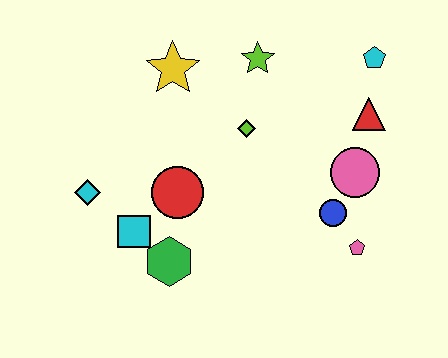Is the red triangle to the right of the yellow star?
Yes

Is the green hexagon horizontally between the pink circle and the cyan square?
Yes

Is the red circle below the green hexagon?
No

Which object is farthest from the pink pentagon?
The cyan diamond is farthest from the pink pentagon.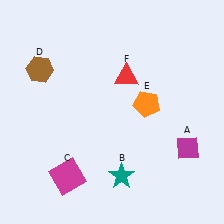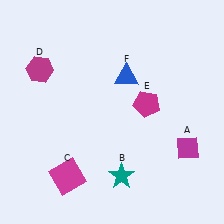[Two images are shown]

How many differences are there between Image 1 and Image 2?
There are 3 differences between the two images.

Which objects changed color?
D changed from brown to magenta. E changed from orange to magenta. F changed from red to blue.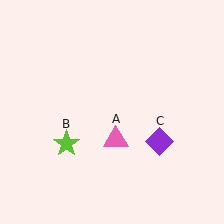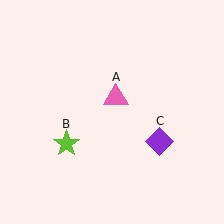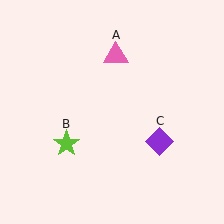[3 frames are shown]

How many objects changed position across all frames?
1 object changed position: pink triangle (object A).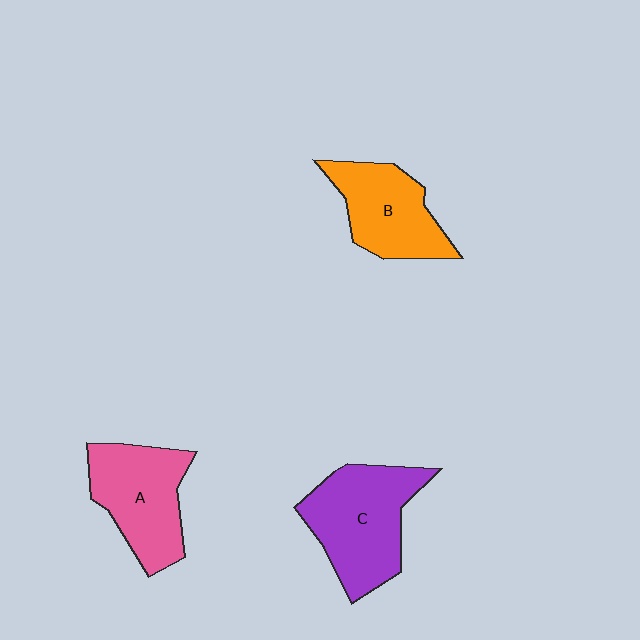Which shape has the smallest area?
Shape B (orange).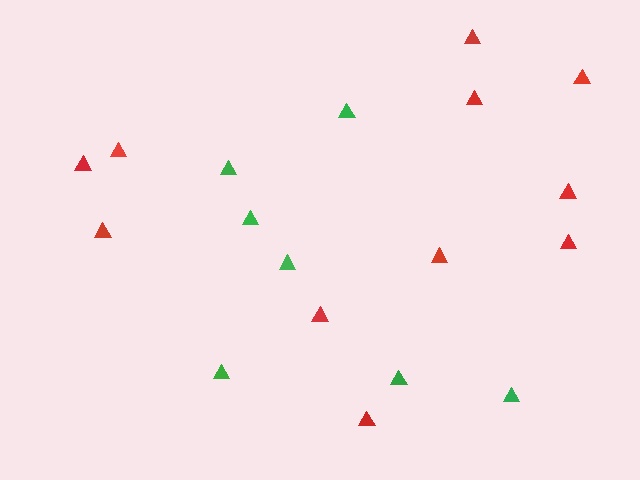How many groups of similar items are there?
There are 2 groups: one group of red triangles (11) and one group of green triangles (7).